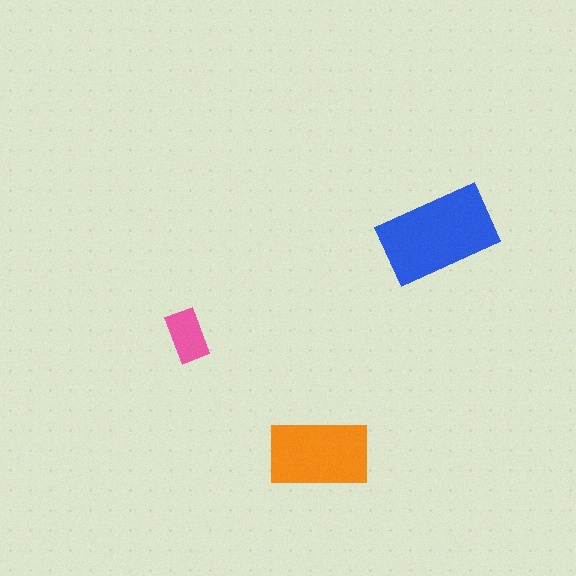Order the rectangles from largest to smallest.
the blue one, the orange one, the pink one.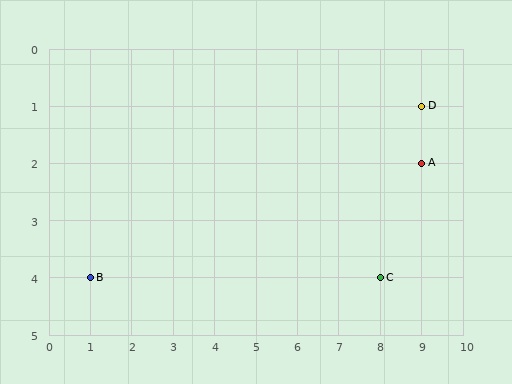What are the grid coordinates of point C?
Point C is at grid coordinates (8, 4).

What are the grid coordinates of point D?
Point D is at grid coordinates (9, 1).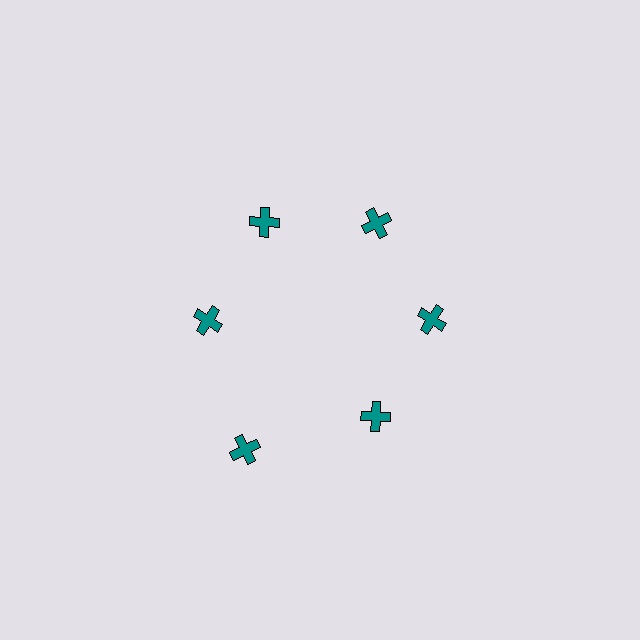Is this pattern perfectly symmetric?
No. The 6 teal crosses are arranged in a ring, but one element near the 7 o'clock position is pushed outward from the center, breaking the 6-fold rotational symmetry.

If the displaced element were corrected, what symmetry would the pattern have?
It would have 6-fold rotational symmetry — the pattern would map onto itself every 60 degrees.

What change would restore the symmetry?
The symmetry would be restored by moving it inward, back onto the ring so that all 6 crosses sit at equal angles and equal distance from the center.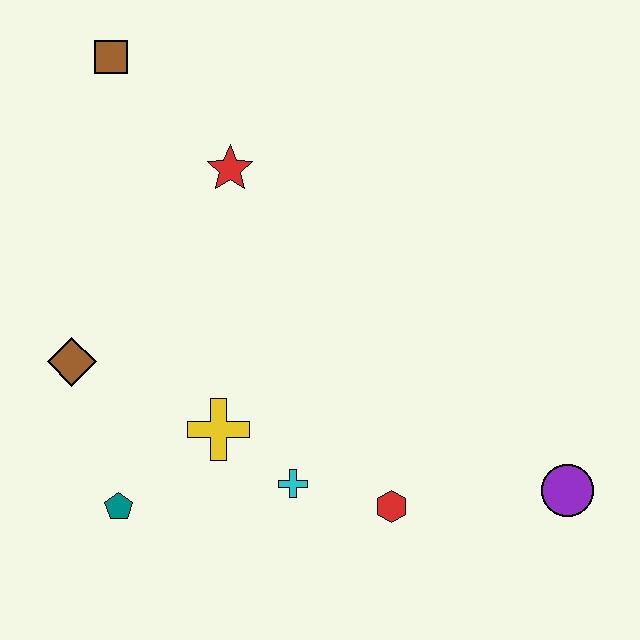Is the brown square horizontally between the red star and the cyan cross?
No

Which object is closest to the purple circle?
The red hexagon is closest to the purple circle.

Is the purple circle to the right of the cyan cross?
Yes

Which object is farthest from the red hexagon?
The brown square is farthest from the red hexagon.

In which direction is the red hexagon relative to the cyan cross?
The red hexagon is to the right of the cyan cross.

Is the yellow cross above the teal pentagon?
Yes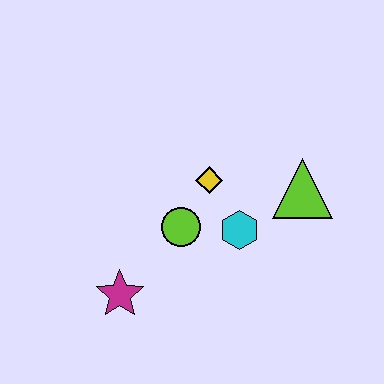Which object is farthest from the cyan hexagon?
The magenta star is farthest from the cyan hexagon.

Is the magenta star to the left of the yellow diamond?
Yes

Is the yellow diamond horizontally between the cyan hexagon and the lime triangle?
No